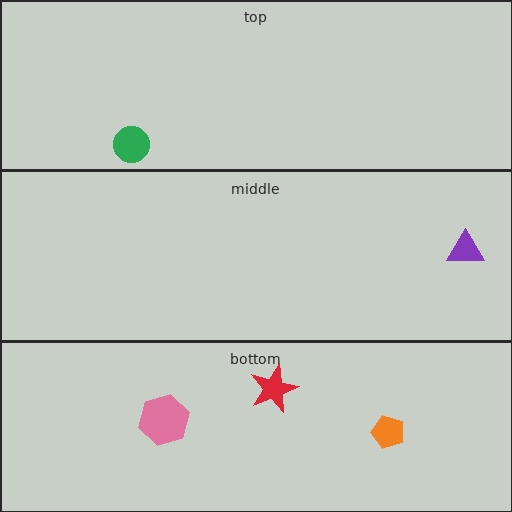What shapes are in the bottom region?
The orange pentagon, the red star, the pink hexagon.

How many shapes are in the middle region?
1.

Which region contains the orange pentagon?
The bottom region.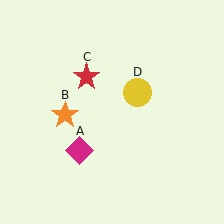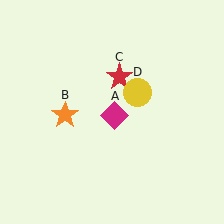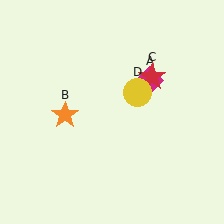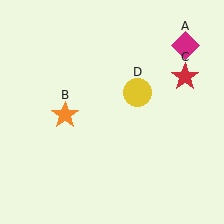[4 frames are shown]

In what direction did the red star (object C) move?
The red star (object C) moved right.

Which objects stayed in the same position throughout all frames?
Orange star (object B) and yellow circle (object D) remained stationary.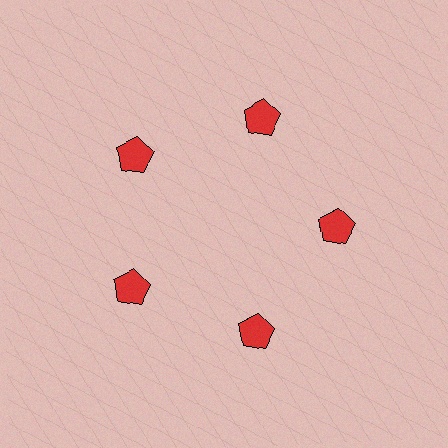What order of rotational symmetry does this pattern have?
This pattern has 5-fold rotational symmetry.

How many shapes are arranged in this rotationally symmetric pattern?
There are 5 shapes, arranged in 5 groups of 1.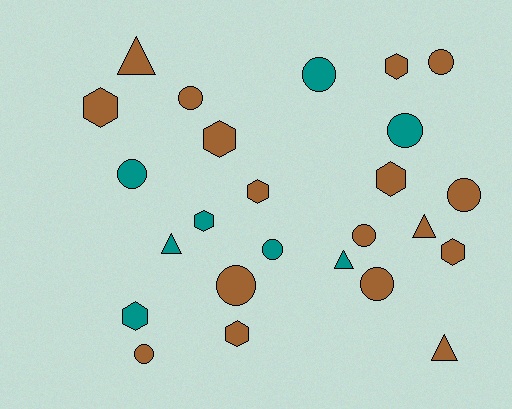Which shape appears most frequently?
Circle, with 11 objects.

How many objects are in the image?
There are 25 objects.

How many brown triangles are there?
There are 3 brown triangles.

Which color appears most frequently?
Brown, with 17 objects.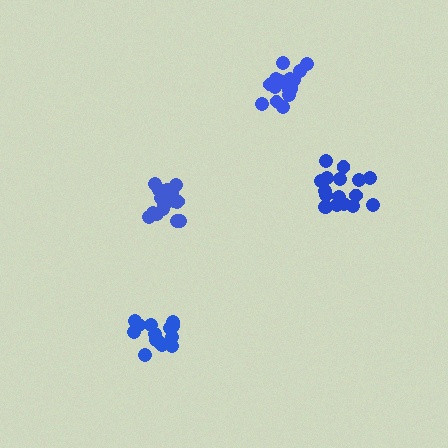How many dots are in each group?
Group 1: 17 dots, Group 2: 18 dots, Group 3: 15 dots, Group 4: 20 dots (70 total).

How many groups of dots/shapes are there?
There are 4 groups.